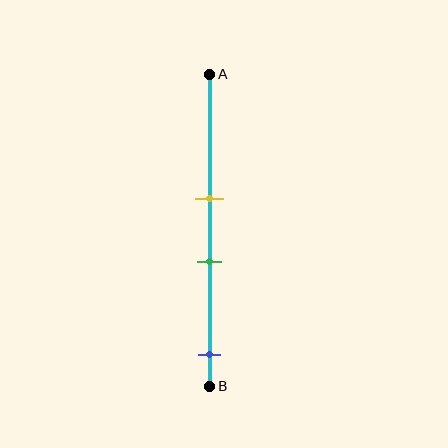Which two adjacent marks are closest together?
The yellow and green marks are the closest adjacent pair.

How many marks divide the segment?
There are 3 marks dividing the segment.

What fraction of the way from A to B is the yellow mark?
The yellow mark is approximately 40% (0.4) of the way from A to B.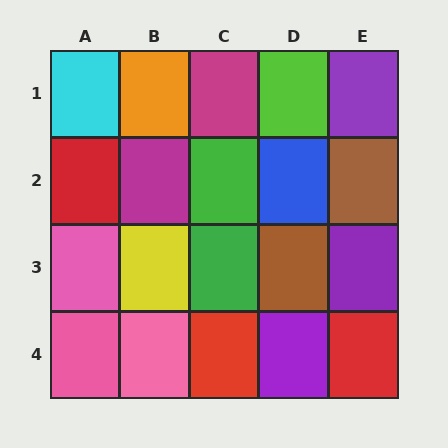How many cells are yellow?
1 cell is yellow.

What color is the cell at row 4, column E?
Red.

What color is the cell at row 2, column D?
Blue.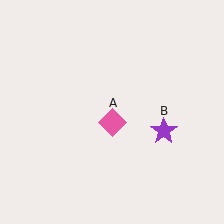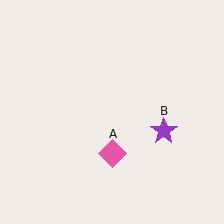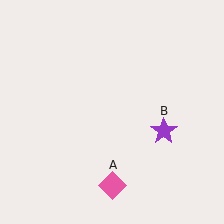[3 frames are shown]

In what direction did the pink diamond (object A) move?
The pink diamond (object A) moved down.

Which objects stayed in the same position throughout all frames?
Purple star (object B) remained stationary.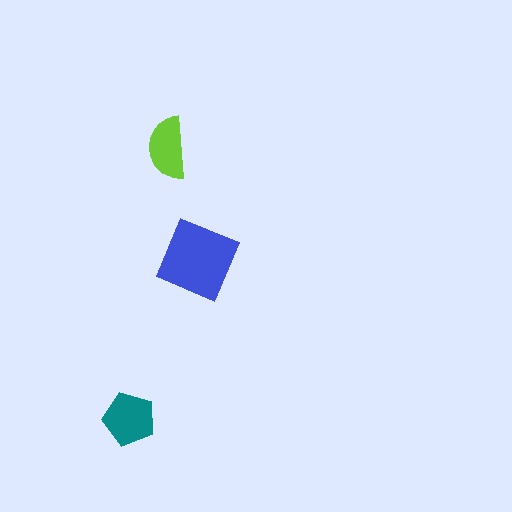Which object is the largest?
The blue square.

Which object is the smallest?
The lime semicircle.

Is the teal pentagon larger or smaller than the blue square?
Smaller.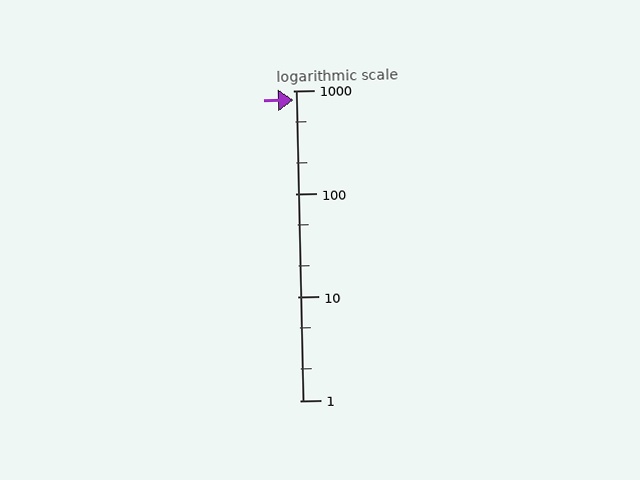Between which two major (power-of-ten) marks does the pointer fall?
The pointer is between 100 and 1000.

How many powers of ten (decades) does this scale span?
The scale spans 3 decades, from 1 to 1000.